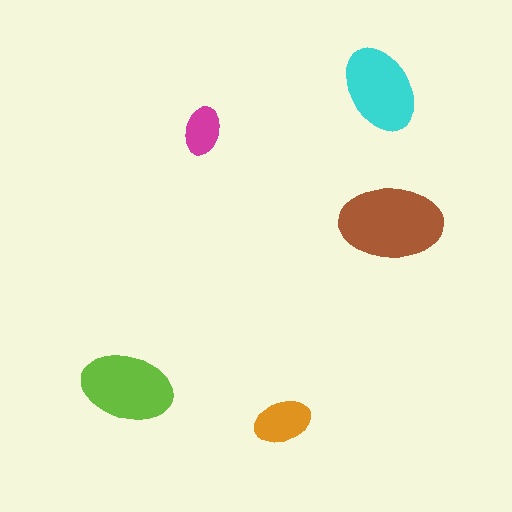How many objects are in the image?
There are 5 objects in the image.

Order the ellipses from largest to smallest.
the brown one, the lime one, the cyan one, the orange one, the magenta one.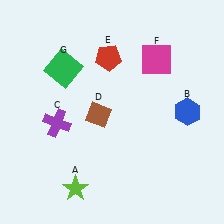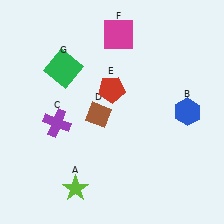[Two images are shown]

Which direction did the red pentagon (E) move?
The red pentagon (E) moved down.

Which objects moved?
The objects that moved are: the red pentagon (E), the magenta square (F).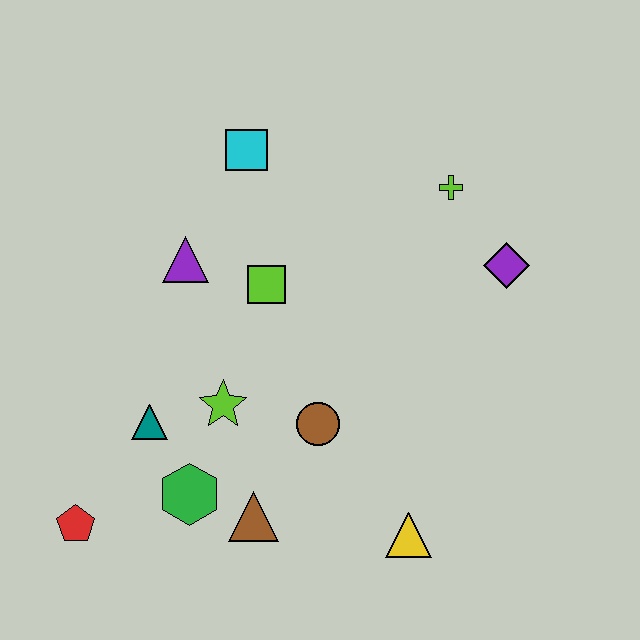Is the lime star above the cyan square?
No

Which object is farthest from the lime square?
The red pentagon is farthest from the lime square.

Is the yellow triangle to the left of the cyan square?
No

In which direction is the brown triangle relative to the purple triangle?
The brown triangle is below the purple triangle.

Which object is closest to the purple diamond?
The lime cross is closest to the purple diamond.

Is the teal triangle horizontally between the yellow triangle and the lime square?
No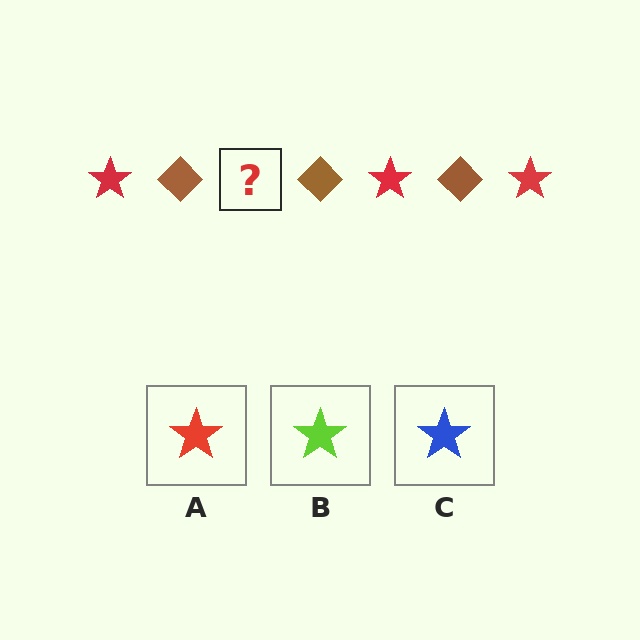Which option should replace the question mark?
Option A.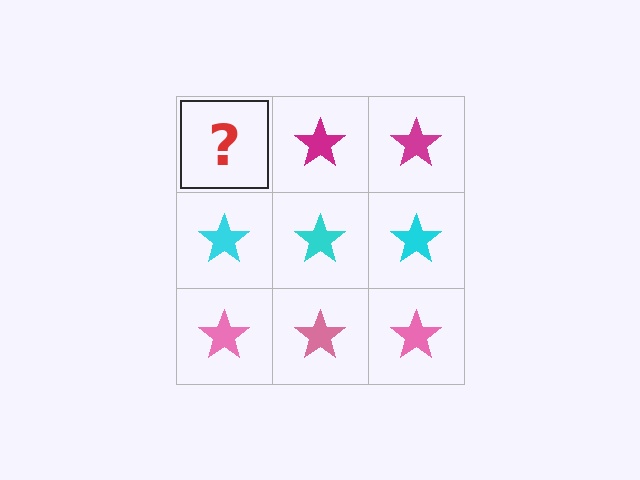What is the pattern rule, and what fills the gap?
The rule is that each row has a consistent color. The gap should be filled with a magenta star.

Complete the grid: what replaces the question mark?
The question mark should be replaced with a magenta star.